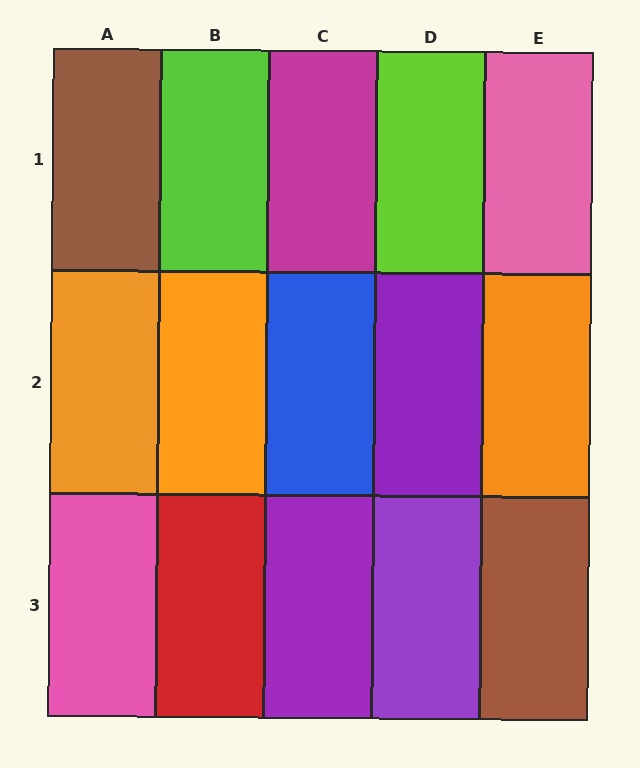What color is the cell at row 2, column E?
Orange.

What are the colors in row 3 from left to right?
Pink, red, purple, purple, brown.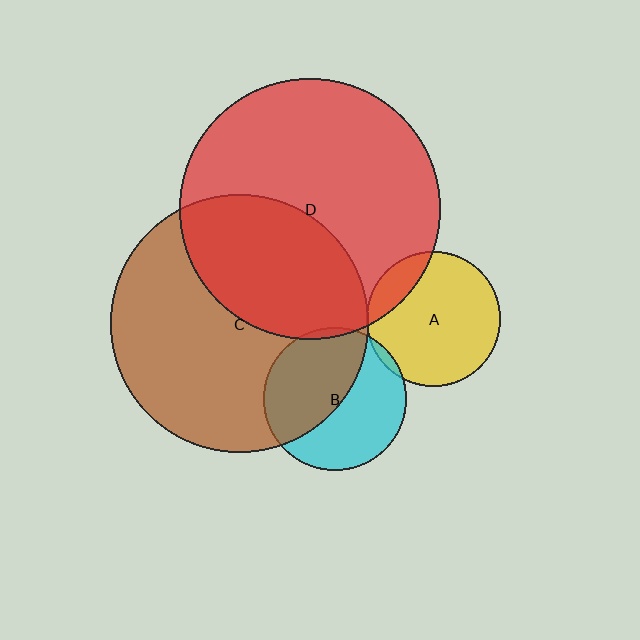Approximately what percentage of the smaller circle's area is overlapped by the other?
Approximately 15%.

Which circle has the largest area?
Circle D (red).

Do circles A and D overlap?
Yes.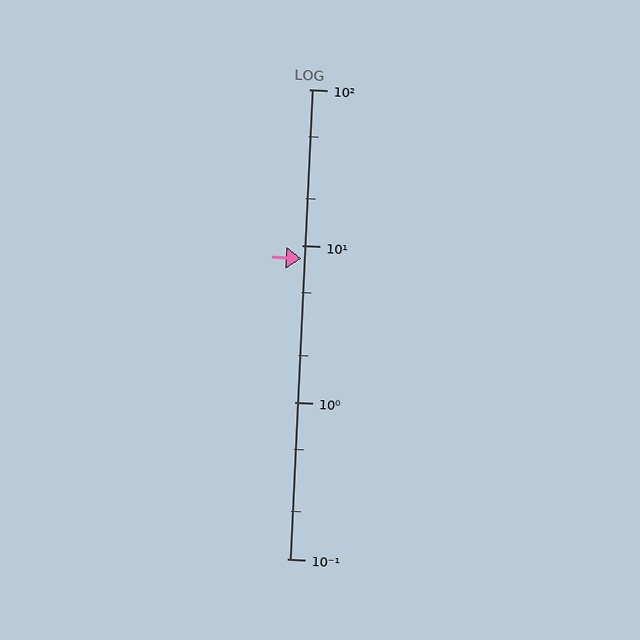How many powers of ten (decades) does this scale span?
The scale spans 3 decades, from 0.1 to 100.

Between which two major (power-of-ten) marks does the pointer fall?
The pointer is between 1 and 10.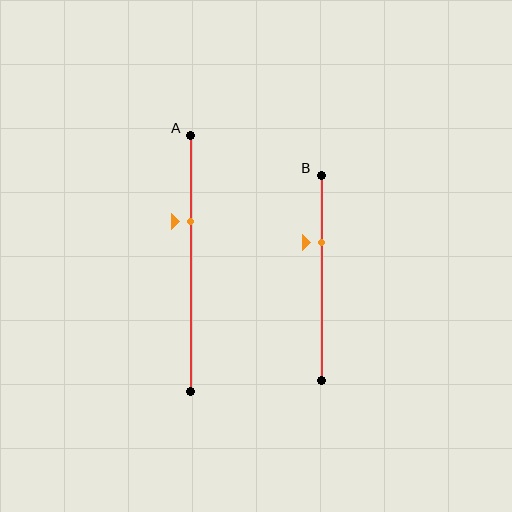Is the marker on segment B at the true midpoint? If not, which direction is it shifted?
No, the marker on segment B is shifted upward by about 17% of the segment length.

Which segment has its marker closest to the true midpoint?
Segment A has its marker closest to the true midpoint.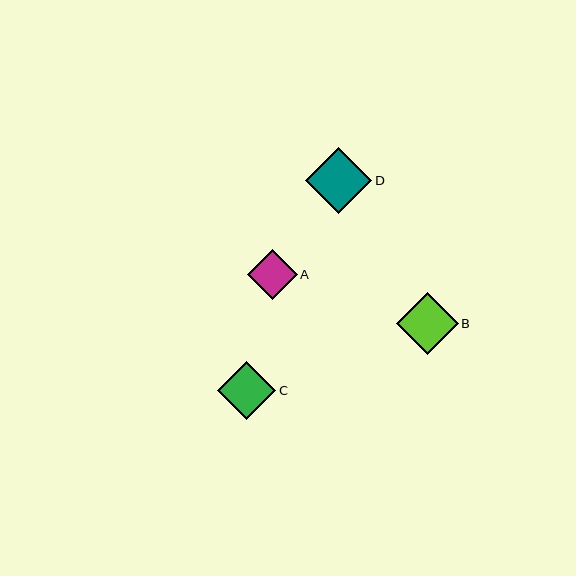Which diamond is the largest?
Diamond D is the largest with a size of approximately 66 pixels.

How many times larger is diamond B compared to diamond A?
Diamond B is approximately 1.2 times the size of diamond A.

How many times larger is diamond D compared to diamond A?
Diamond D is approximately 1.3 times the size of diamond A.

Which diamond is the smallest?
Diamond A is the smallest with a size of approximately 50 pixels.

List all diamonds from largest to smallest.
From largest to smallest: D, B, C, A.